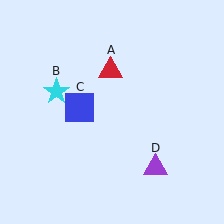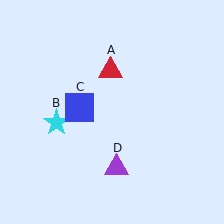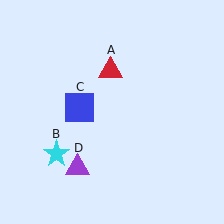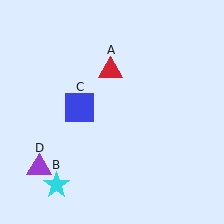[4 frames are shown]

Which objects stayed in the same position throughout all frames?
Red triangle (object A) and blue square (object C) remained stationary.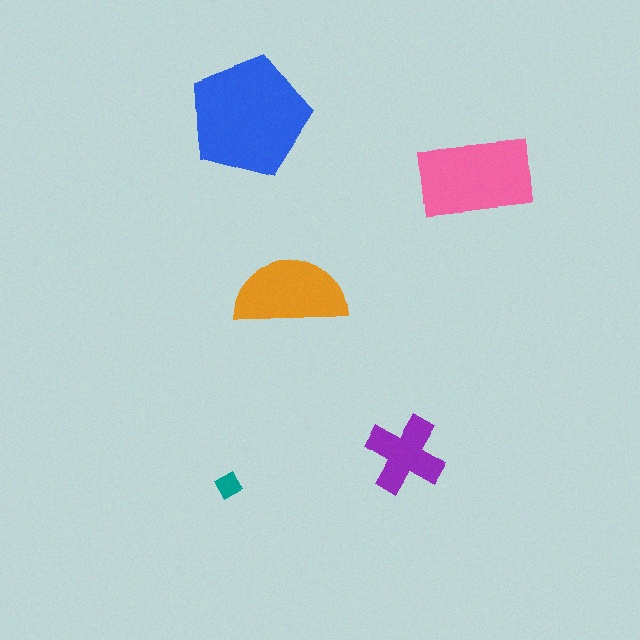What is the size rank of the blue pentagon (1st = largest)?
1st.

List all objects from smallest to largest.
The teal diamond, the purple cross, the orange semicircle, the pink rectangle, the blue pentagon.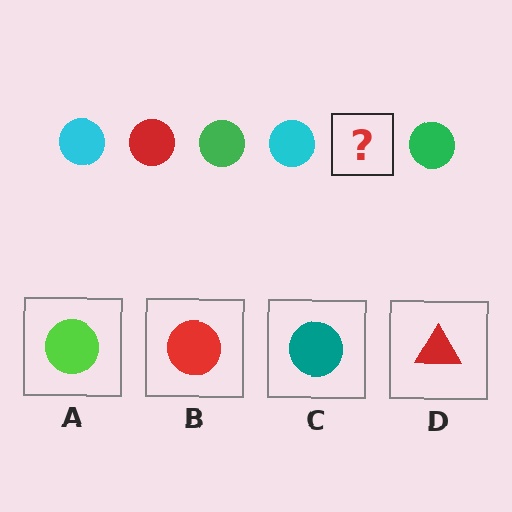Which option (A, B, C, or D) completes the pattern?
B.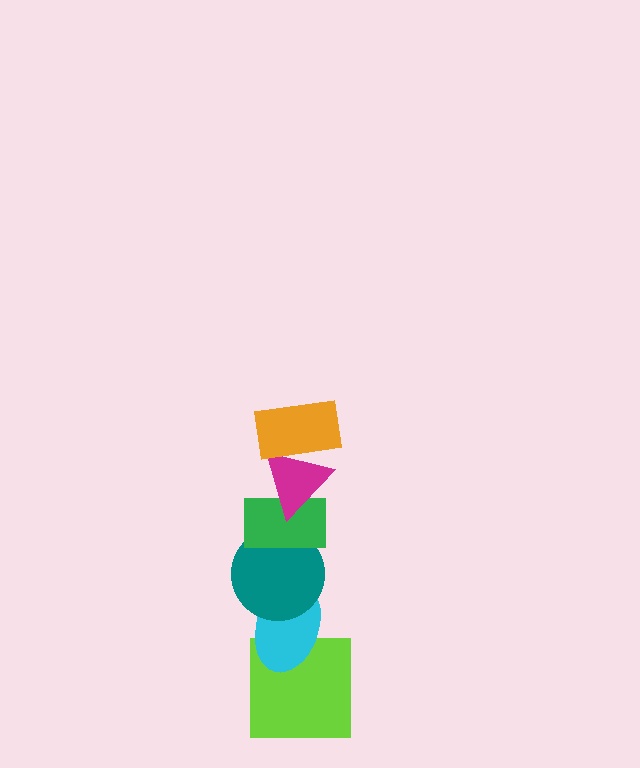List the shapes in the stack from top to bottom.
From top to bottom: the orange rectangle, the magenta triangle, the green rectangle, the teal circle, the cyan ellipse, the lime square.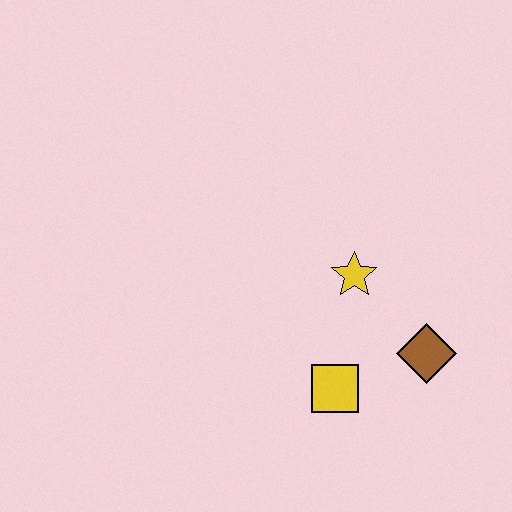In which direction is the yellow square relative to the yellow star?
The yellow square is below the yellow star.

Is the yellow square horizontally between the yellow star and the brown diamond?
No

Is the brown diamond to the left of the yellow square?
No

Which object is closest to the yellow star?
The brown diamond is closest to the yellow star.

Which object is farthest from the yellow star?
The yellow square is farthest from the yellow star.